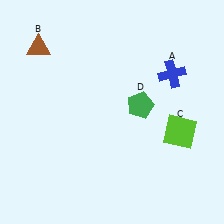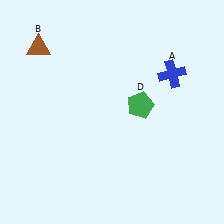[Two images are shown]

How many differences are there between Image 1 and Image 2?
There is 1 difference between the two images.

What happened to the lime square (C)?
The lime square (C) was removed in Image 2. It was in the bottom-right area of Image 1.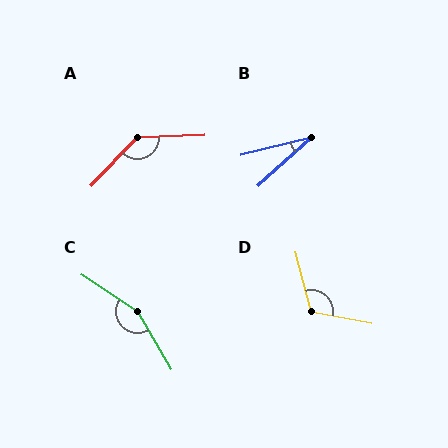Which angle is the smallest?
B, at approximately 29 degrees.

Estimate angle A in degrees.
Approximately 136 degrees.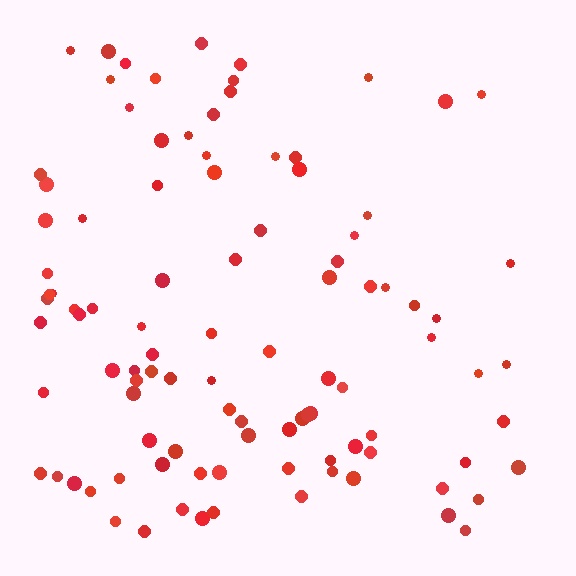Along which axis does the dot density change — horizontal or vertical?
Horizontal.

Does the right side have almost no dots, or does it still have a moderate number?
Still a moderate number, just noticeably fewer than the left.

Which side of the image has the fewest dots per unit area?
The right.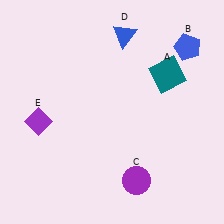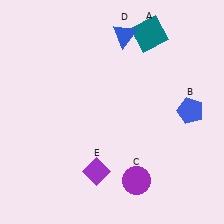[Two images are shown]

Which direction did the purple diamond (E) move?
The purple diamond (E) moved right.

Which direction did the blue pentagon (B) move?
The blue pentagon (B) moved down.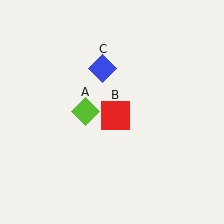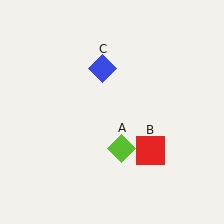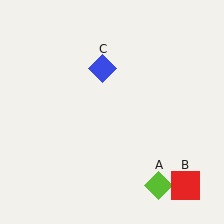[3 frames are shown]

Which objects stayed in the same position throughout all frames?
Blue diamond (object C) remained stationary.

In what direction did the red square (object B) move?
The red square (object B) moved down and to the right.